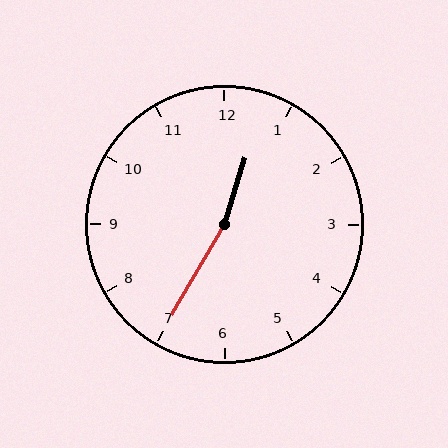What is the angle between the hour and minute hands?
Approximately 168 degrees.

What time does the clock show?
12:35.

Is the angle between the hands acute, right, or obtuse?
It is obtuse.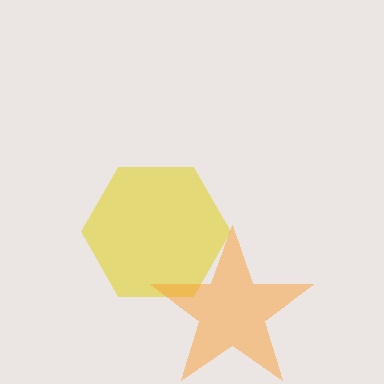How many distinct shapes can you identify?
There are 2 distinct shapes: a yellow hexagon, an orange star.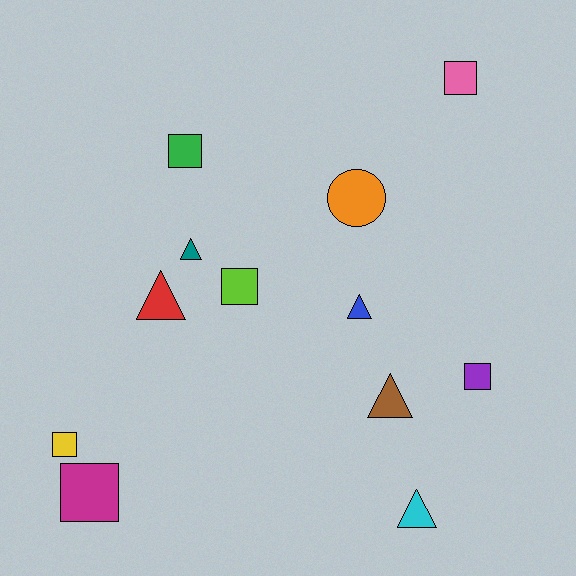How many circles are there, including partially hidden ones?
There is 1 circle.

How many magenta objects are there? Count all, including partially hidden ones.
There is 1 magenta object.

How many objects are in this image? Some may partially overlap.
There are 12 objects.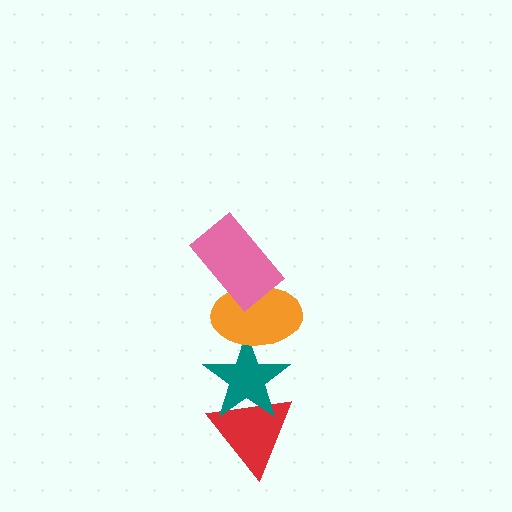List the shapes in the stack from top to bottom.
From top to bottom: the pink rectangle, the orange ellipse, the teal star, the red triangle.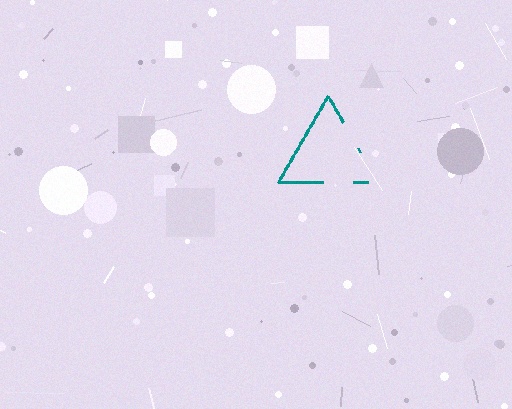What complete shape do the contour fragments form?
The contour fragments form a triangle.